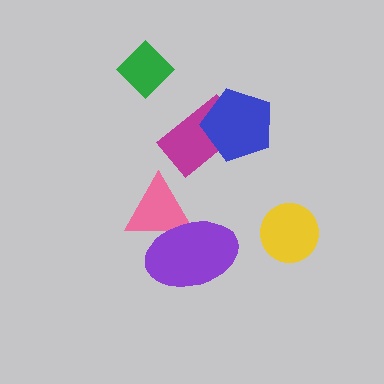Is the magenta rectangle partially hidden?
Yes, it is partially covered by another shape.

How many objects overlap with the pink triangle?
1 object overlaps with the pink triangle.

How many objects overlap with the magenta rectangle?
1 object overlaps with the magenta rectangle.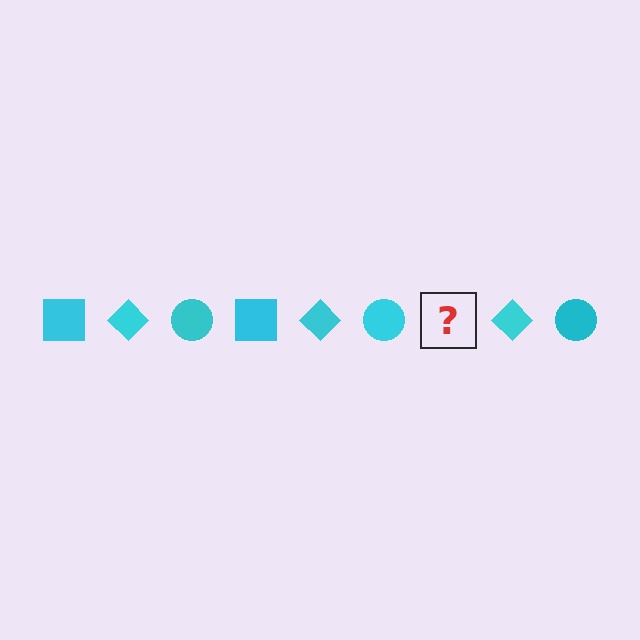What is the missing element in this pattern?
The missing element is a cyan square.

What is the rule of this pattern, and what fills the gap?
The rule is that the pattern cycles through square, diamond, circle shapes in cyan. The gap should be filled with a cyan square.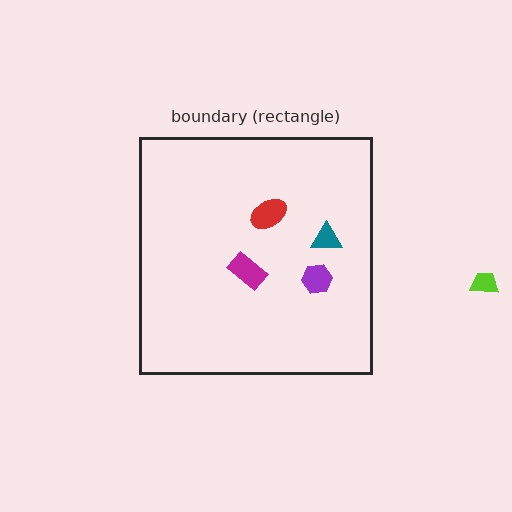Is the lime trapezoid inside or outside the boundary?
Outside.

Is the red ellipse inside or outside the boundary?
Inside.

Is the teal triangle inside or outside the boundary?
Inside.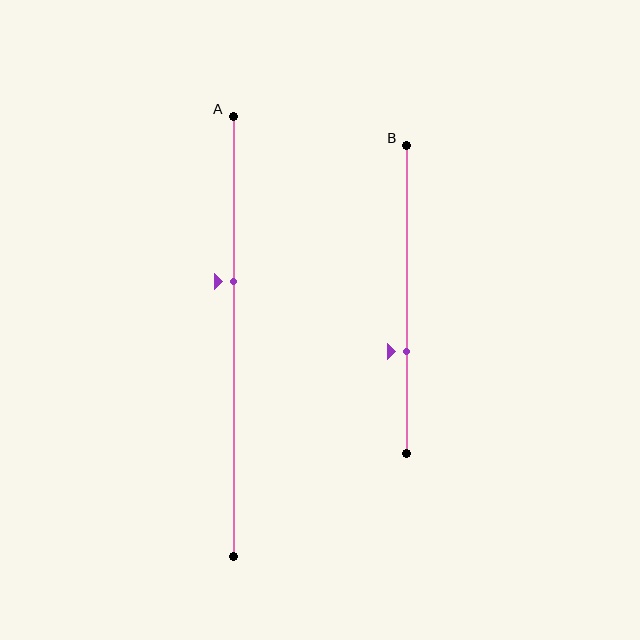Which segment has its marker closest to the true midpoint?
Segment A has its marker closest to the true midpoint.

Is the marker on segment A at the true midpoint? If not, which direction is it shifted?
No, the marker on segment A is shifted upward by about 12% of the segment length.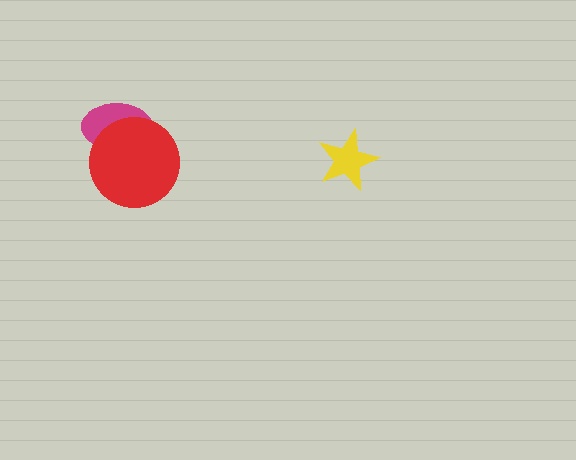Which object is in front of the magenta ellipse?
The red circle is in front of the magenta ellipse.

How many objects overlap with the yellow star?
0 objects overlap with the yellow star.